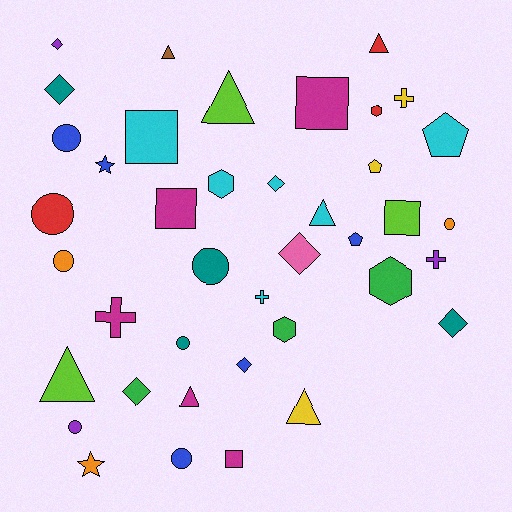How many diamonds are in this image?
There are 7 diamonds.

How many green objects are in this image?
There are 3 green objects.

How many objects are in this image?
There are 40 objects.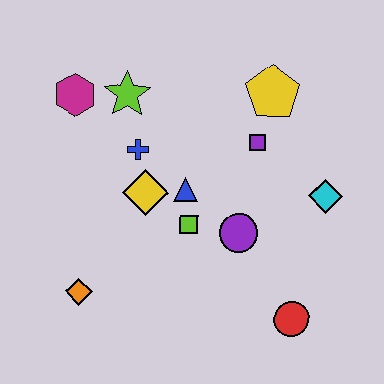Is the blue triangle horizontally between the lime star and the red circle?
Yes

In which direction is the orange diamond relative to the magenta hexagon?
The orange diamond is below the magenta hexagon.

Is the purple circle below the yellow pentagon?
Yes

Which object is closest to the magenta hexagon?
The lime star is closest to the magenta hexagon.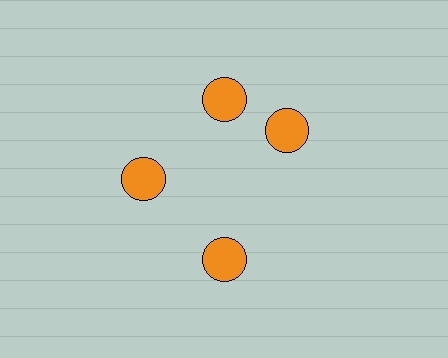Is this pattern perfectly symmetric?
No. The 4 orange circles are arranged in a ring, but one element near the 3 o'clock position is rotated out of alignment along the ring, breaking the 4-fold rotational symmetry.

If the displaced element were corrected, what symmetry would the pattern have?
It would have 4-fold rotational symmetry — the pattern would map onto itself every 90 degrees.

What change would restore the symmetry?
The symmetry would be restored by rotating it back into even spacing with its neighbors so that all 4 circles sit at equal angles and equal distance from the center.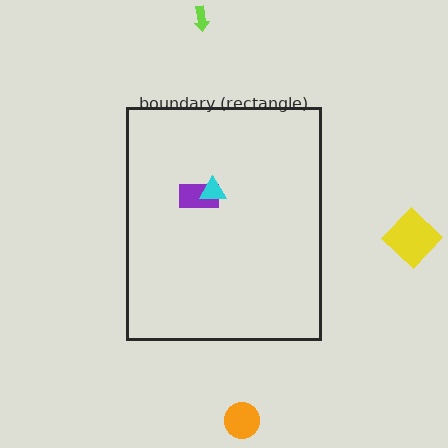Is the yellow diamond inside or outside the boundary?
Outside.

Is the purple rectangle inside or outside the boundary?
Inside.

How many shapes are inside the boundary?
2 inside, 3 outside.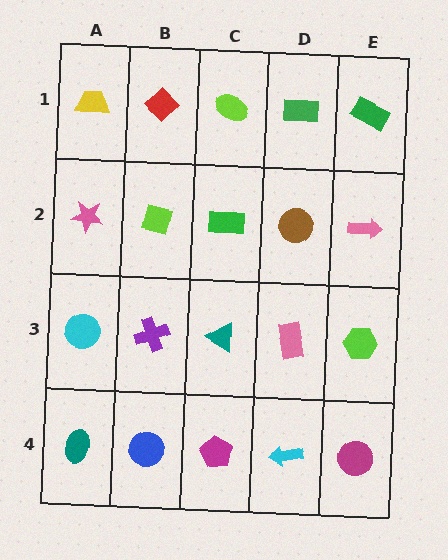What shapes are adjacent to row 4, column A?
A cyan circle (row 3, column A), a blue circle (row 4, column B).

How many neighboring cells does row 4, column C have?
3.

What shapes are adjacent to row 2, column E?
A green rectangle (row 1, column E), a lime hexagon (row 3, column E), a brown circle (row 2, column D).